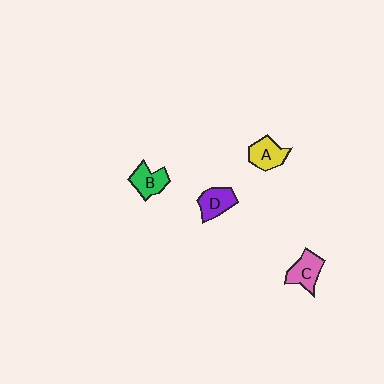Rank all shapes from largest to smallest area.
From largest to smallest: C (pink), A (yellow), D (purple), B (green).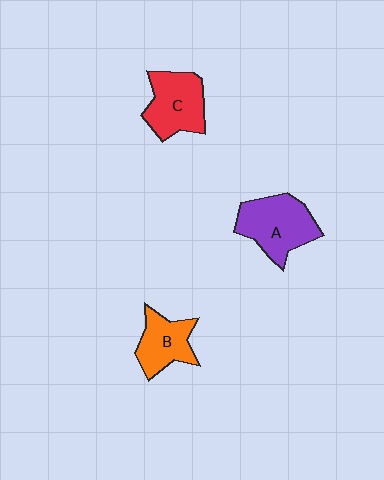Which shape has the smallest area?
Shape B (orange).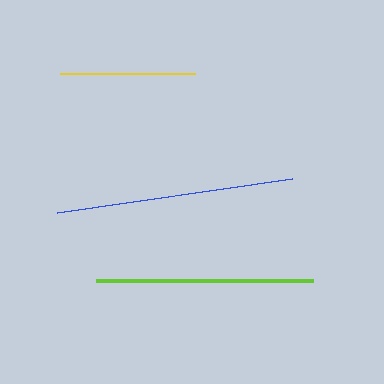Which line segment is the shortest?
The yellow line is the shortest at approximately 134 pixels.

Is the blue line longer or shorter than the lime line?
The blue line is longer than the lime line.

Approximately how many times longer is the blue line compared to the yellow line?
The blue line is approximately 1.8 times the length of the yellow line.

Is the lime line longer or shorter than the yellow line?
The lime line is longer than the yellow line.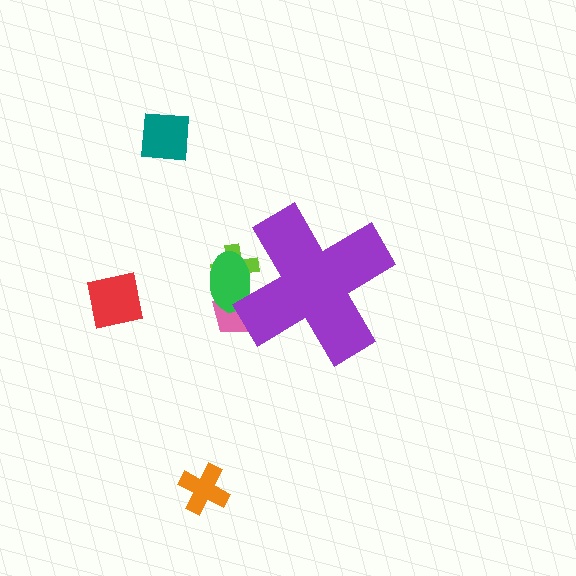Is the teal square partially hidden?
No, the teal square is fully visible.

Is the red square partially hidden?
No, the red square is fully visible.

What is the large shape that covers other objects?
A purple cross.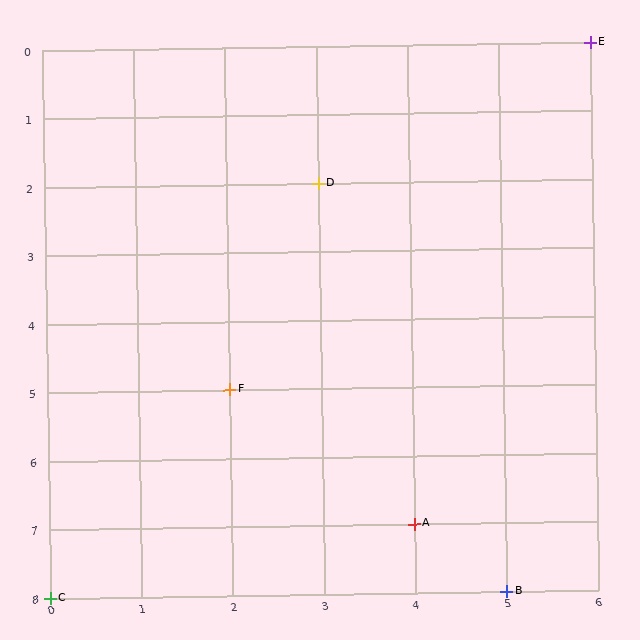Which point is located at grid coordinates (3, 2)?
Point D is at (3, 2).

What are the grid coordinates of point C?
Point C is at grid coordinates (0, 8).